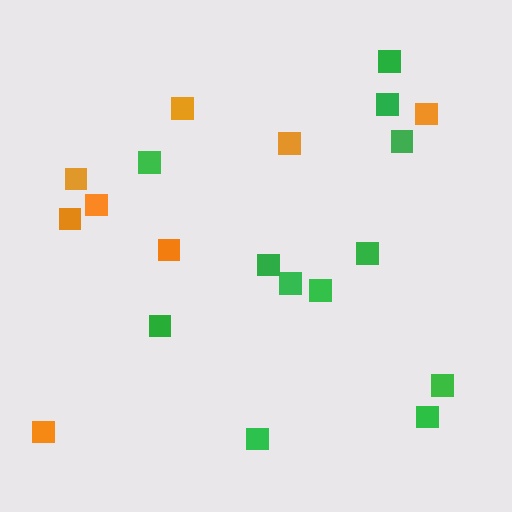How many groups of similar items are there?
There are 2 groups: one group of green squares (12) and one group of orange squares (8).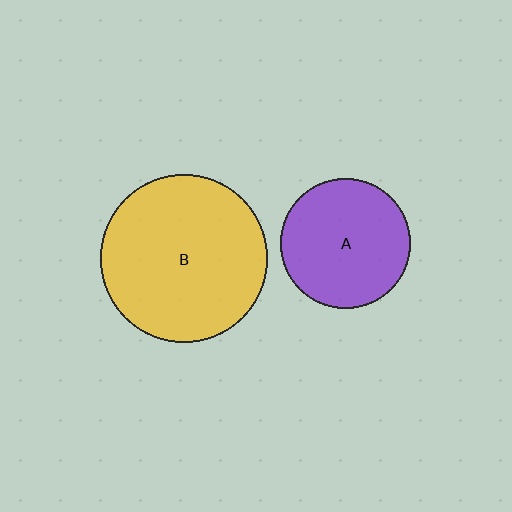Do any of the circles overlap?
No, none of the circles overlap.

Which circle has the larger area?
Circle B (yellow).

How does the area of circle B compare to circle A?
Approximately 1.7 times.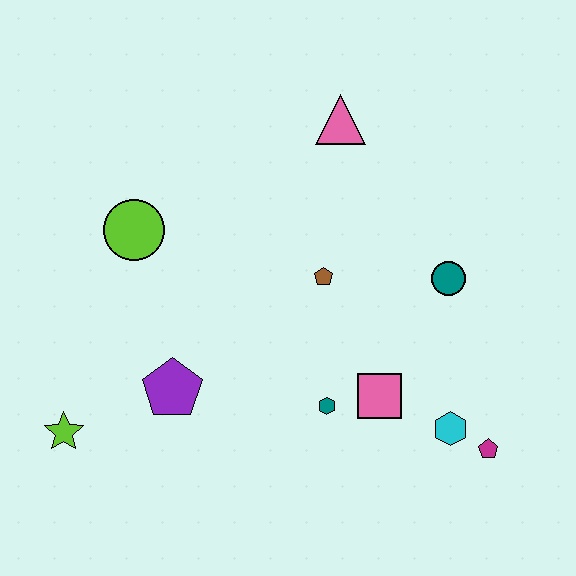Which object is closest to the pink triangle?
The brown pentagon is closest to the pink triangle.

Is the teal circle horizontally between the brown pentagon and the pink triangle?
No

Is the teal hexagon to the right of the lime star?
Yes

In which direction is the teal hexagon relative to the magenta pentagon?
The teal hexagon is to the left of the magenta pentagon.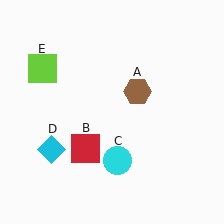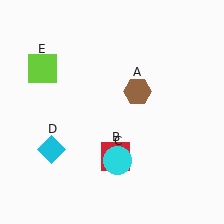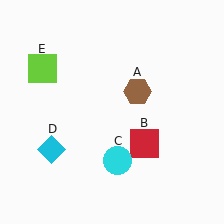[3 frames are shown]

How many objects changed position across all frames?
1 object changed position: red square (object B).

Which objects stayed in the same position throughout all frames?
Brown hexagon (object A) and cyan circle (object C) and cyan diamond (object D) and lime square (object E) remained stationary.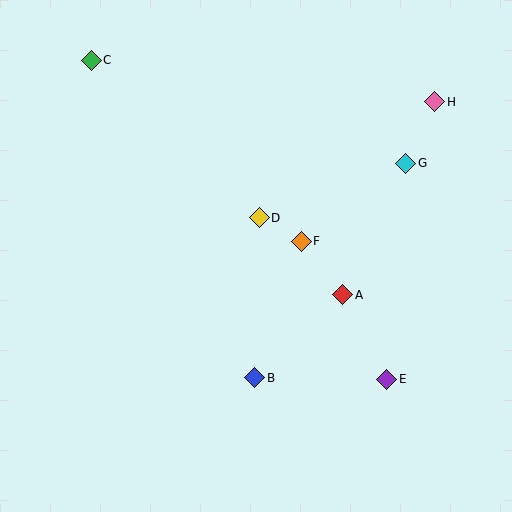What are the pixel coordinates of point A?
Point A is at (343, 295).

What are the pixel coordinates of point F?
Point F is at (301, 241).